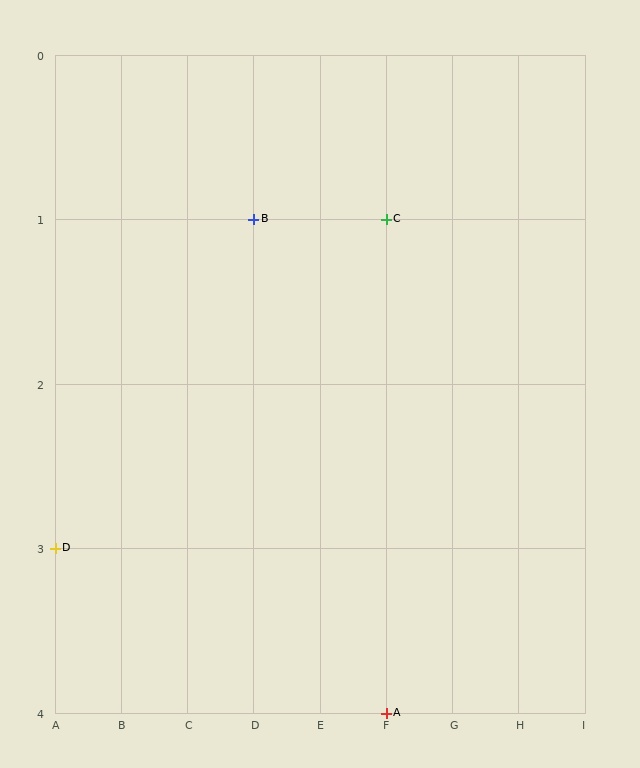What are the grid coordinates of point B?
Point B is at grid coordinates (D, 1).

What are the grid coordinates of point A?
Point A is at grid coordinates (F, 4).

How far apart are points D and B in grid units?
Points D and B are 3 columns and 2 rows apart (about 3.6 grid units diagonally).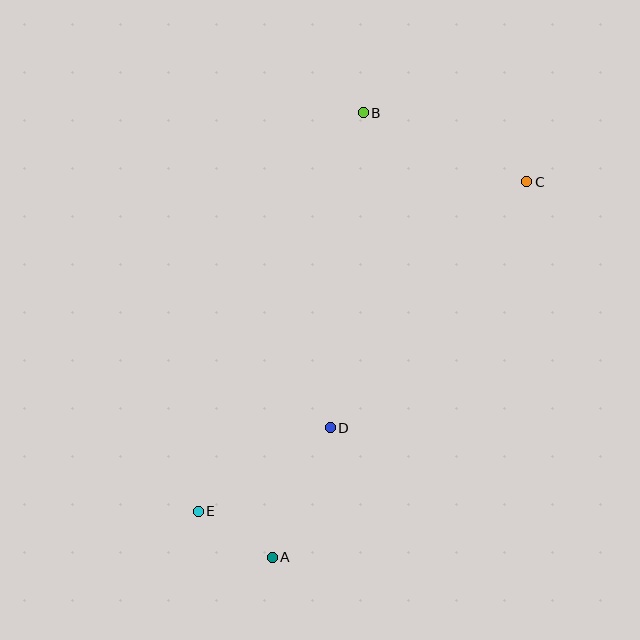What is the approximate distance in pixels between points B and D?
The distance between B and D is approximately 317 pixels.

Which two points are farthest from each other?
Points C and E are farthest from each other.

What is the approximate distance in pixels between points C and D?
The distance between C and D is approximately 315 pixels.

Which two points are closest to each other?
Points A and E are closest to each other.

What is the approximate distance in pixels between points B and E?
The distance between B and E is approximately 432 pixels.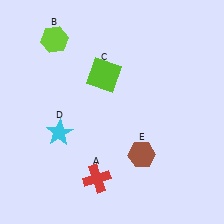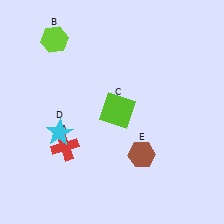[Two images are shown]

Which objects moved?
The objects that moved are: the red cross (A), the lime square (C).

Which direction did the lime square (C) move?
The lime square (C) moved down.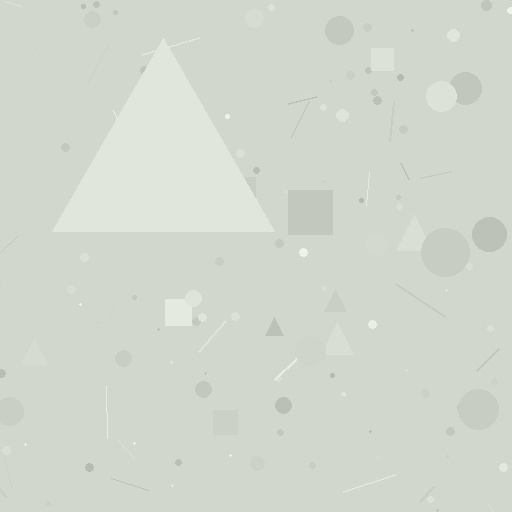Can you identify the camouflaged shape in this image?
The camouflaged shape is a triangle.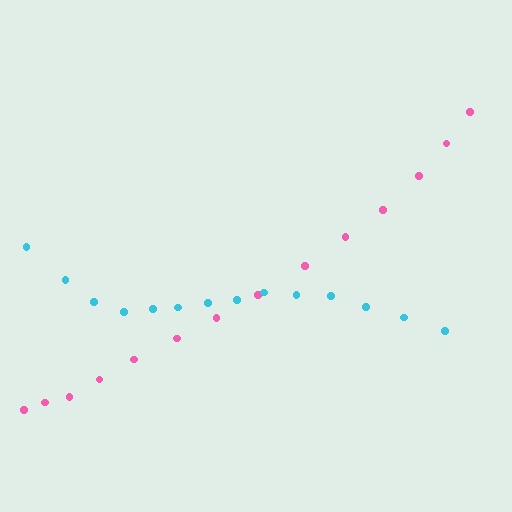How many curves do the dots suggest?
There are 2 distinct paths.